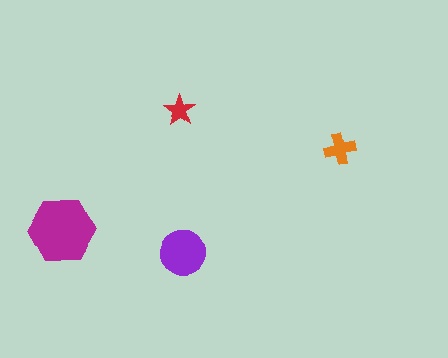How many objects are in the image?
There are 4 objects in the image.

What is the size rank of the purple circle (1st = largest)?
2nd.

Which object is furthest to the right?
The orange cross is rightmost.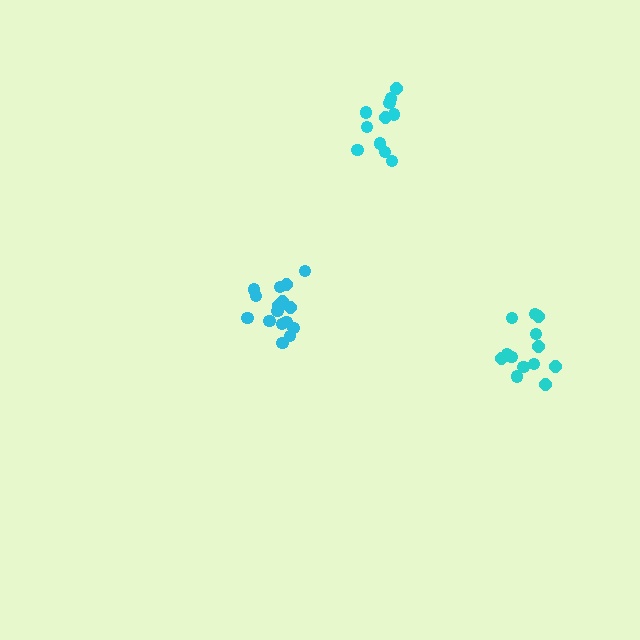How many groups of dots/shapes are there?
There are 3 groups.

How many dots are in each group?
Group 1: 16 dots, Group 2: 13 dots, Group 3: 11 dots (40 total).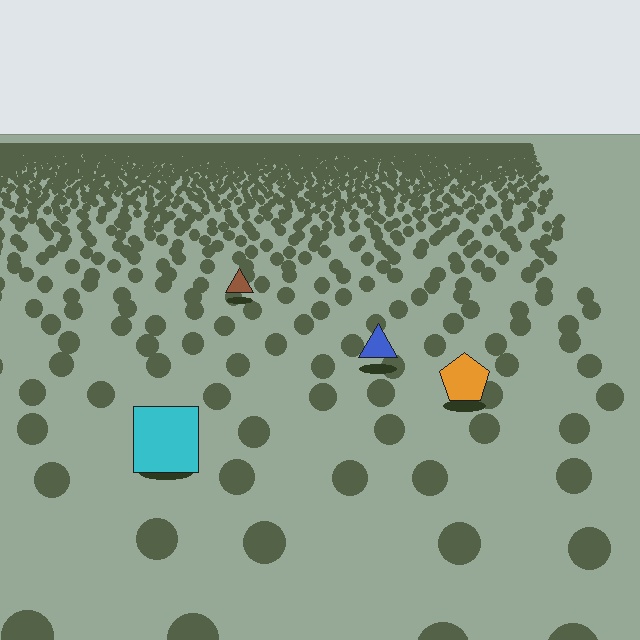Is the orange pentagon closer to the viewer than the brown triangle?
Yes. The orange pentagon is closer — you can tell from the texture gradient: the ground texture is coarser near it.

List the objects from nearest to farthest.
From nearest to farthest: the cyan square, the orange pentagon, the blue triangle, the brown triangle.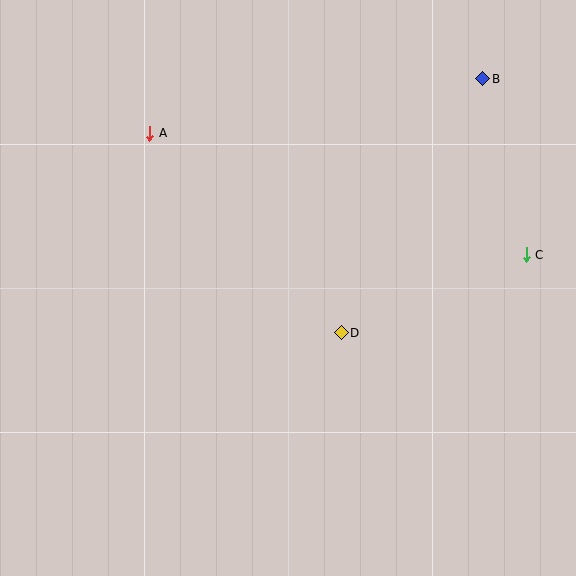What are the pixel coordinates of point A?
Point A is at (150, 133).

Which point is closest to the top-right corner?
Point B is closest to the top-right corner.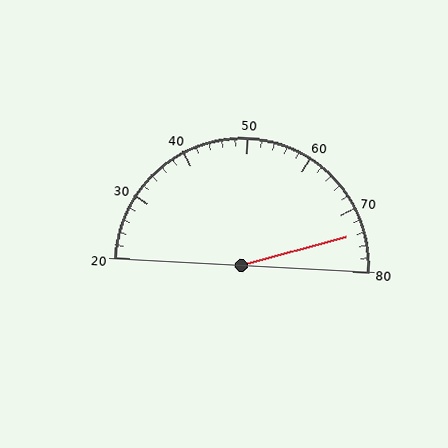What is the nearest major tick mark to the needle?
The nearest major tick mark is 70.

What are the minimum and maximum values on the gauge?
The gauge ranges from 20 to 80.